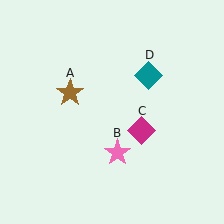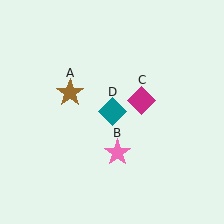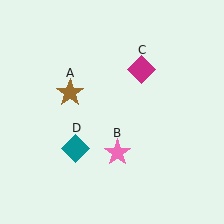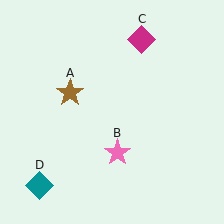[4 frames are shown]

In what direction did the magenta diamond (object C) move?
The magenta diamond (object C) moved up.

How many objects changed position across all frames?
2 objects changed position: magenta diamond (object C), teal diamond (object D).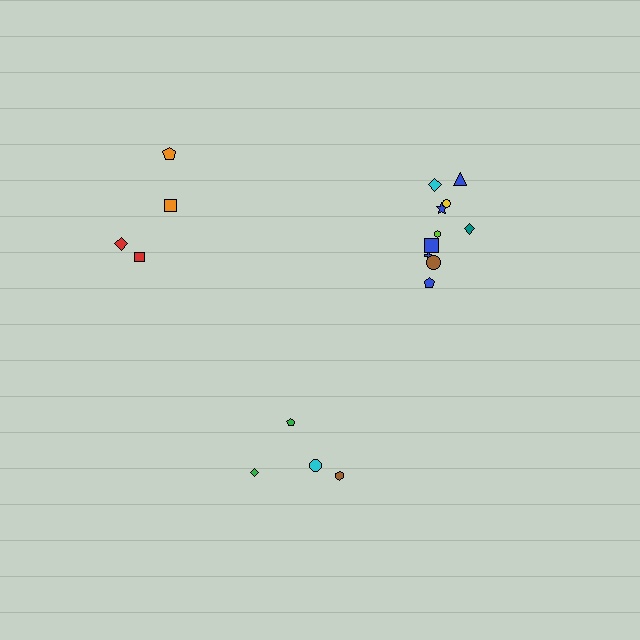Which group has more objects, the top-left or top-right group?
The top-right group.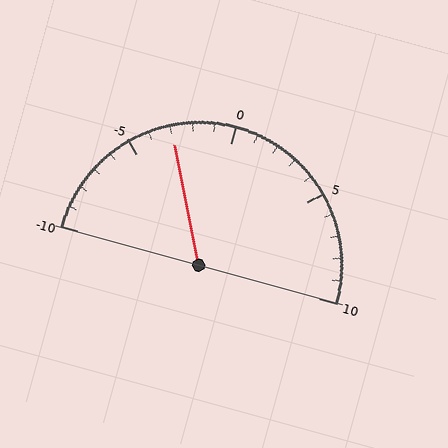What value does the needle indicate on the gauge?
The needle indicates approximately -3.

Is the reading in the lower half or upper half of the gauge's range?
The reading is in the lower half of the range (-10 to 10).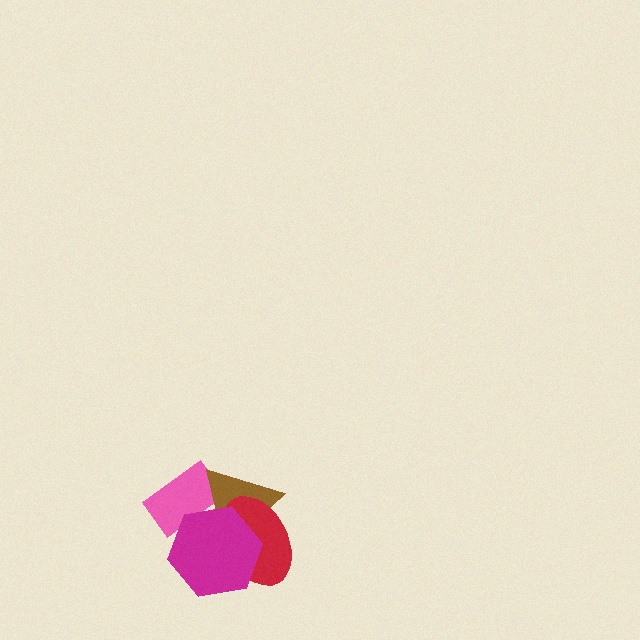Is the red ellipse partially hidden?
Yes, it is partially covered by another shape.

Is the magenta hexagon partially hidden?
No, no other shape covers it.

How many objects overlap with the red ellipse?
2 objects overlap with the red ellipse.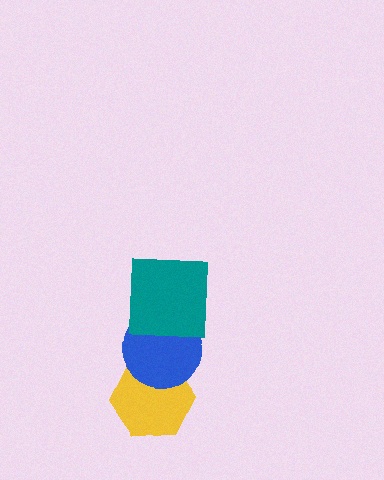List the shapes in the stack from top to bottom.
From top to bottom: the teal square, the blue circle, the yellow hexagon.